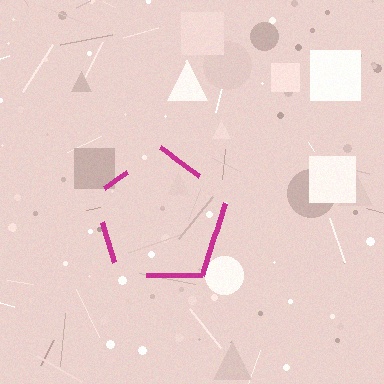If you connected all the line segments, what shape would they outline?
They would outline a pentagon.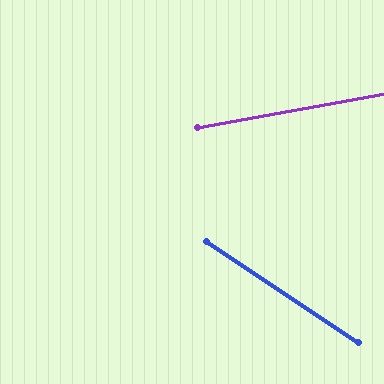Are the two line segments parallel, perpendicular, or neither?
Neither parallel nor perpendicular — they differ by about 44°.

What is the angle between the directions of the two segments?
Approximately 44 degrees.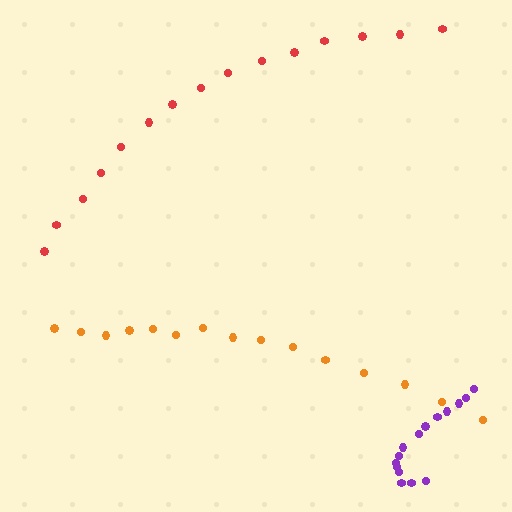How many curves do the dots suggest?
There are 3 distinct paths.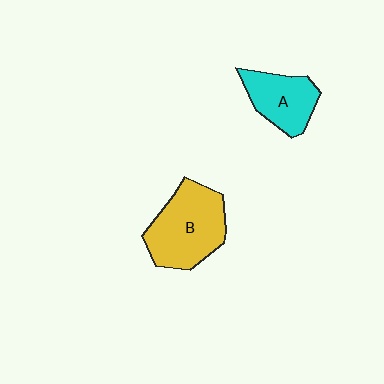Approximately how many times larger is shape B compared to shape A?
Approximately 1.5 times.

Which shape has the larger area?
Shape B (yellow).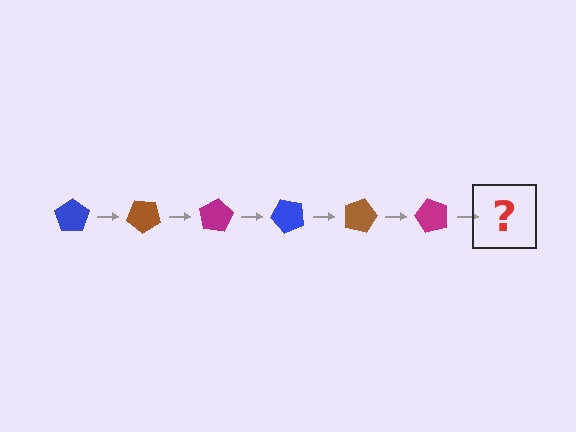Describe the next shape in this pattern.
It should be a blue pentagon, rotated 240 degrees from the start.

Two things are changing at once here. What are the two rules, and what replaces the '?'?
The two rules are that it rotates 40 degrees each step and the color cycles through blue, brown, and magenta. The '?' should be a blue pentagon, rotated 240 degrees from the start.